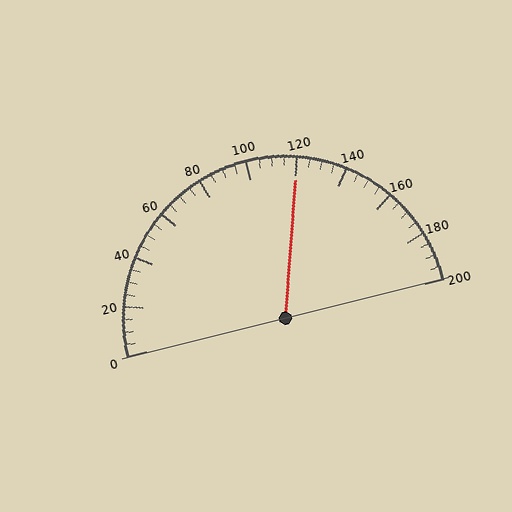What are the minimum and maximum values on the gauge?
The gauge ranges from 0 to 200.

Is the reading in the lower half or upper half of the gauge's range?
The reading is in the upper half of the range (0 to 200).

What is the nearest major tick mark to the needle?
The nearest major tick mark is 120.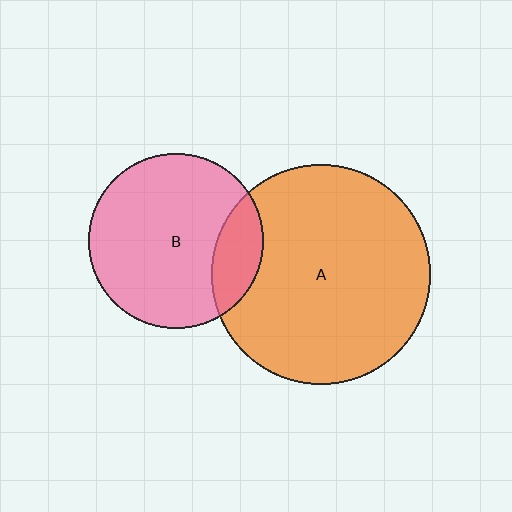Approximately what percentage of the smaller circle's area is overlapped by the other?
Approximately 20%.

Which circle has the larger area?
Circle A (orange).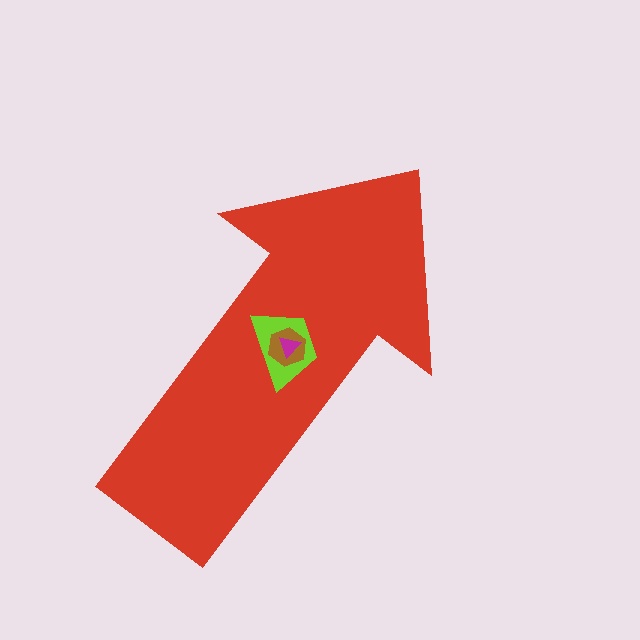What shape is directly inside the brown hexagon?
The magenta triangle.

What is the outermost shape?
The red arrow.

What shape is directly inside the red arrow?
The lime trapezoid.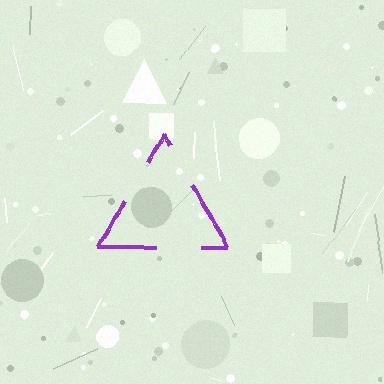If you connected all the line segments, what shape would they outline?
They would outline a triangle.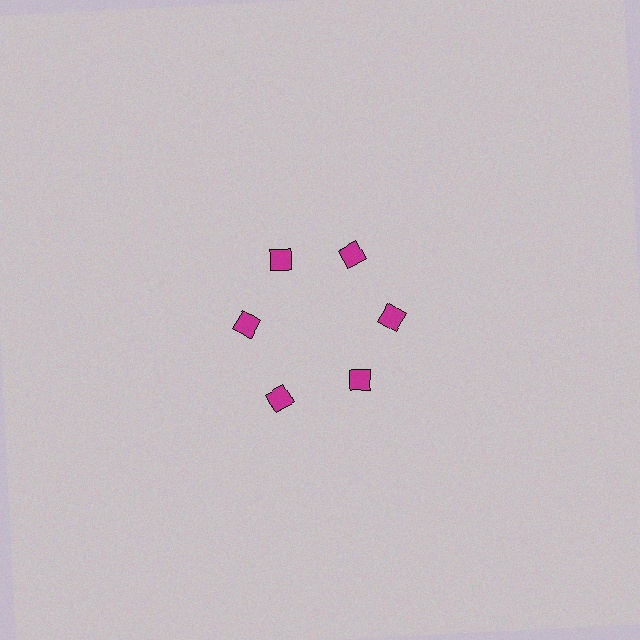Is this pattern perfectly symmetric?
No. The 6 magenta diamonds are arranged in a ring, but one element near the 7 o'clock position is pushed outward from the center, breaking the 6-fold rotational symmetry.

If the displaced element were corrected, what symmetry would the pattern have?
It would have 6-fold rotational symmetry — the pattern would map onto itself every 60 degrees.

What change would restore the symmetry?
The symmetry would be restored by moving it inward, back onto the ring so that all 6 diamonds sit at equal angles and equal distance from the center.